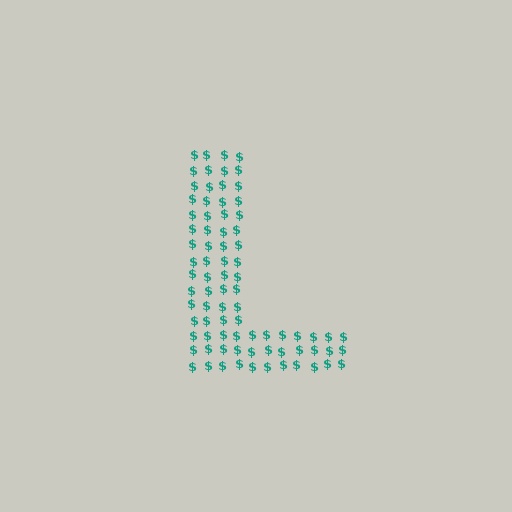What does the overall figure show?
The overall figure shows the letter L.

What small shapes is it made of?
It is made of small dollar signs.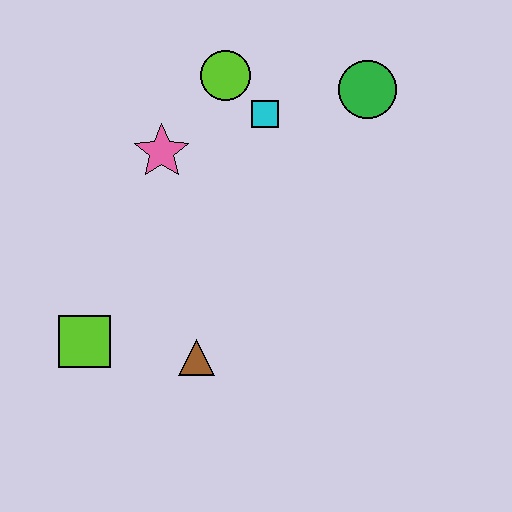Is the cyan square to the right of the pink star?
Yes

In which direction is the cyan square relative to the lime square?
The cyan square is above the lime square.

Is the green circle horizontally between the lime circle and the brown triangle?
No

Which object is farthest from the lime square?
The green circle is farthest from the lime square.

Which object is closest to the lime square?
The brown triangle is closest to the lime square.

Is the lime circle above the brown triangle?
Yes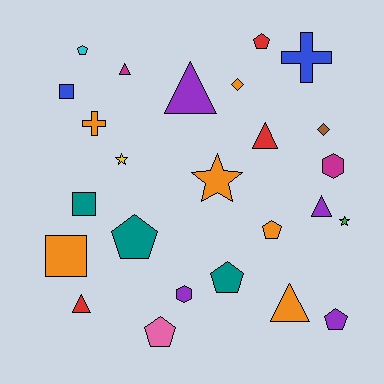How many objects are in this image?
There are 25 objects.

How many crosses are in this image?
There are 2 crosses.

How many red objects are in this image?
There are 3 red objects.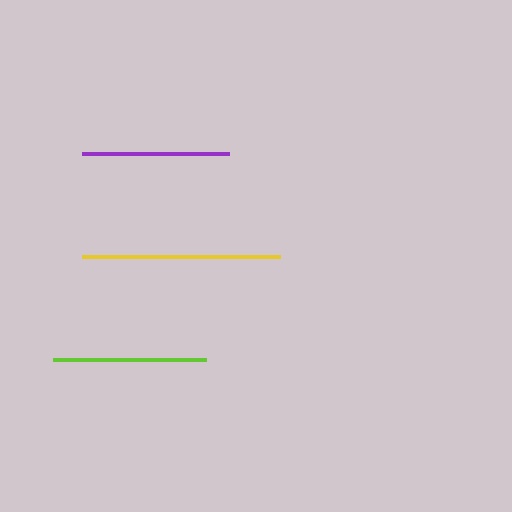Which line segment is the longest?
The yellow line is the longest at approximately 198 pixels.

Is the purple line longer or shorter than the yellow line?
The yellow line is longer than the purple line.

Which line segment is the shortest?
The purple line is the shortest at approximately 148 pixels.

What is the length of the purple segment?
The purple segment is approximately 148 pixels long.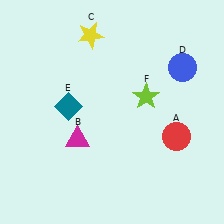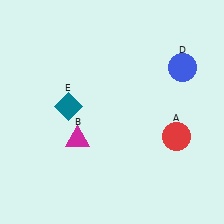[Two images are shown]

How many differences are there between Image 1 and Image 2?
There are 2 differences between the two images.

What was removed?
The yellow star (C), the lime star (F) were removed in Image 2.